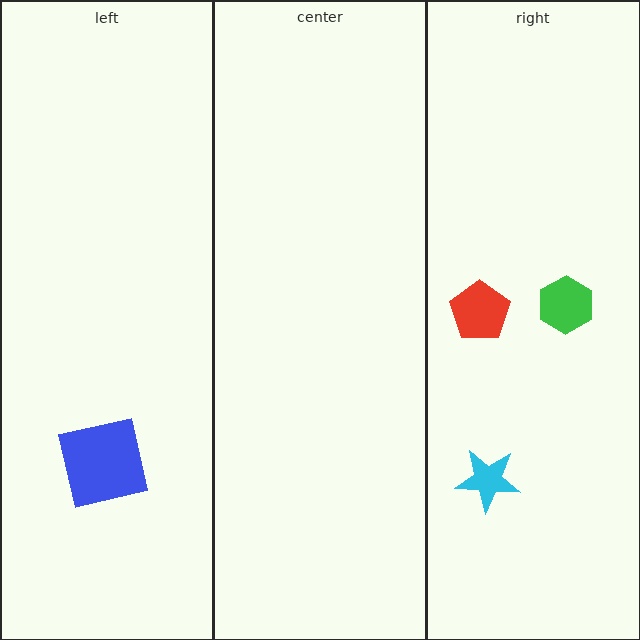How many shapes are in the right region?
3.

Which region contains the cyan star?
The right region.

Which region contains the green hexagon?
The right region.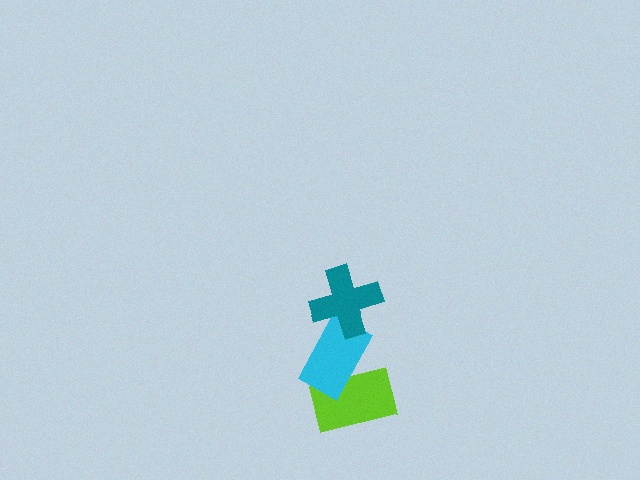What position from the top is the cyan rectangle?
The cyan rectangle is 2nd from the top.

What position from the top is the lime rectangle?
The lime rectangle is 3rd from the top.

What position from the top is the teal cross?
The teal cross is 1st from the top.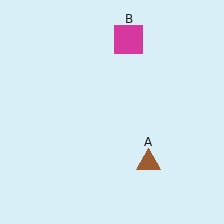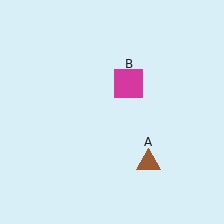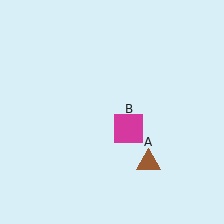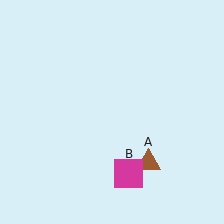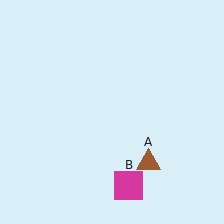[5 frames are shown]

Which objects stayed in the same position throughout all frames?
Brown triangle (object A) remained stationary.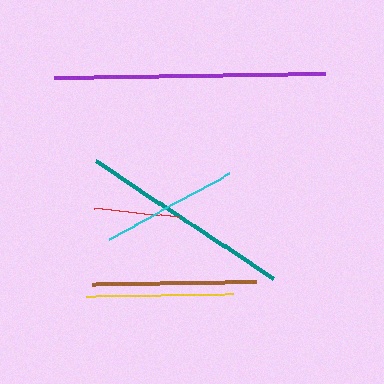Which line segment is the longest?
The purple line is the longest at approximately 271 pixels.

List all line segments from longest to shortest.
From longest to shortest: purple, teal, brown, yellow, cyan, red.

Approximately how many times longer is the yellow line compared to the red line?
The yellow line is approximately 1.7 times the length of the red line.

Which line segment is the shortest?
The red line is the shortest at approximately 85 pixels.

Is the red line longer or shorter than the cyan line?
The cyan line is longer than the red line.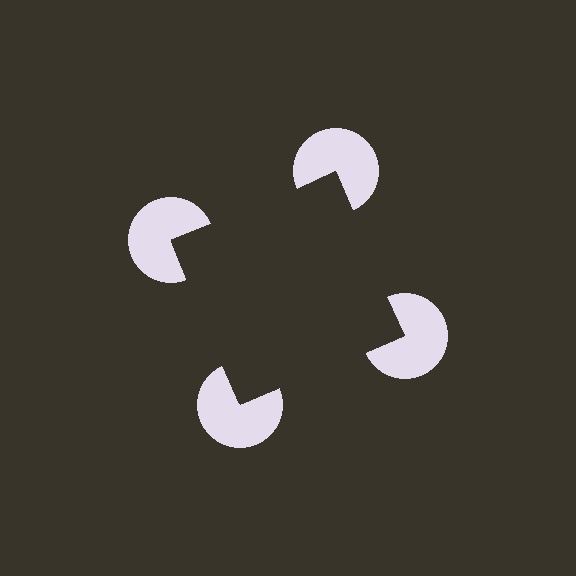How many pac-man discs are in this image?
There are 4 — one at each vertex of the illusory square.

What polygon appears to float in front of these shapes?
An illusory square — its edges are inferred from the aligned wedge cuts in the pac-man discs, not physically drawn.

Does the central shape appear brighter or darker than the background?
It typically appears slightly darker than the background, even though no actual brightness change is drawn.